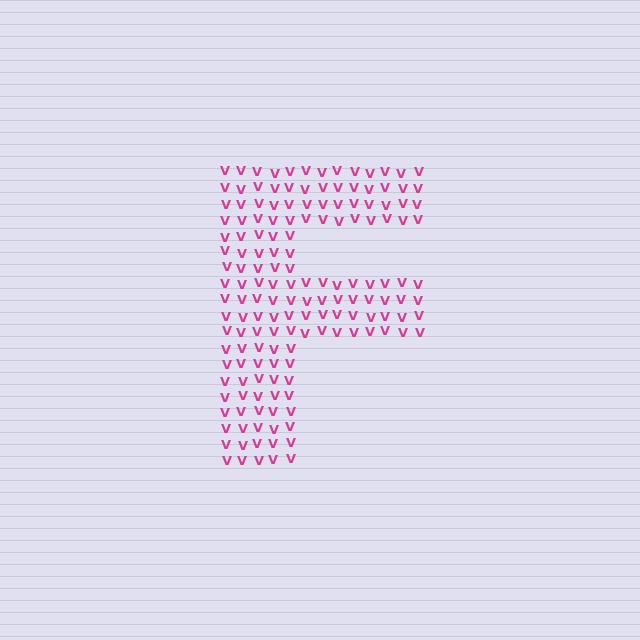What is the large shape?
The large shape is the letter F.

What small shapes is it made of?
It is made of small letter V's.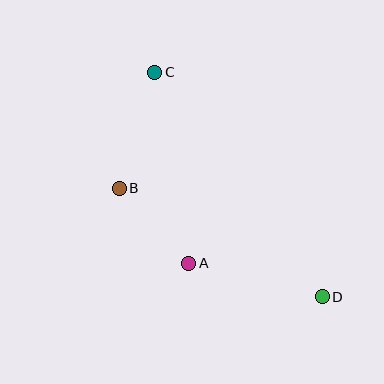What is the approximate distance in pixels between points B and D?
The distance between B and D is approximately 230 pixels.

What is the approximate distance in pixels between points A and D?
The distance between A and D is approximately 138 pixels.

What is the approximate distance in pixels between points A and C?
The distance between A and C is approximately 194 pixels.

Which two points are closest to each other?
Points A and B are closest to each other.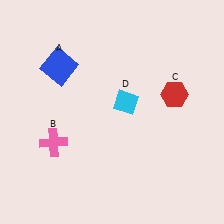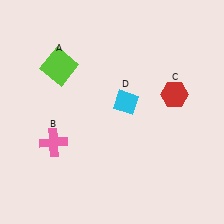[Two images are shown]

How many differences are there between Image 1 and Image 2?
There is 1 difference between the two images.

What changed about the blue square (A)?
In Image 1, A is blue. In Image 2, it changed to lime.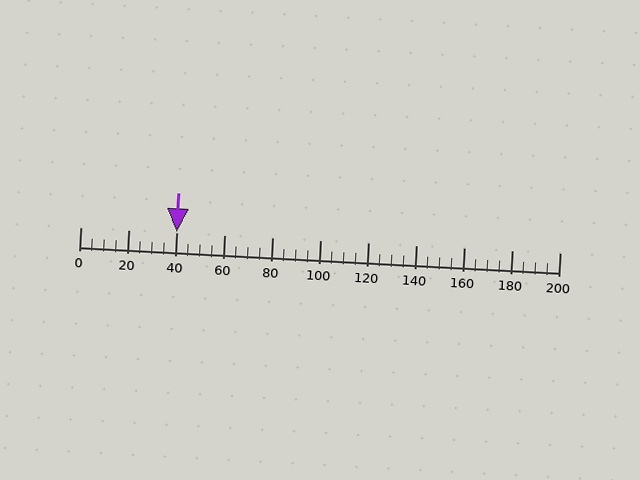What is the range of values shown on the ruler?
The ruler shows values from 0 to 200.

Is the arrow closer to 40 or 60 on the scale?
The arrow is closer to 40.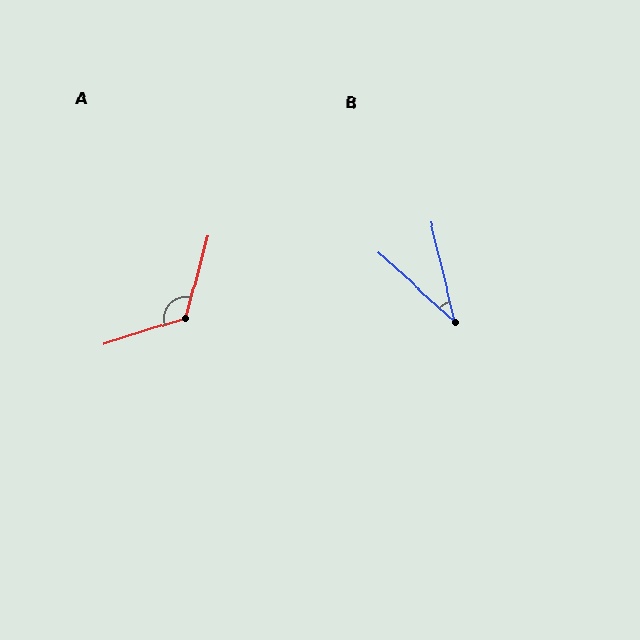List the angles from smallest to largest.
B (34°), A (123°).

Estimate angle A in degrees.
Approximately 123 degrees.